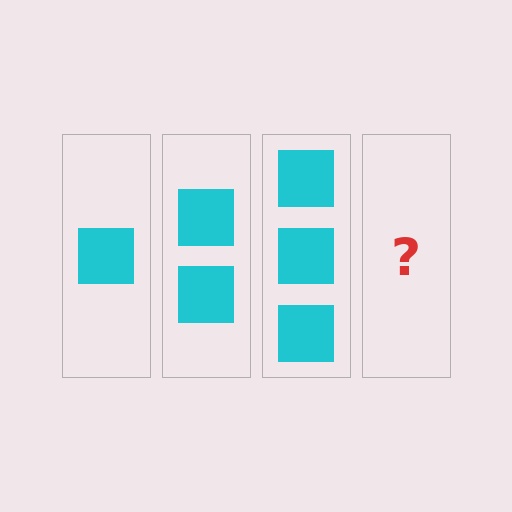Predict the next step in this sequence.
The next step is 4 squares.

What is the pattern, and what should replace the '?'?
The pattern is that each step adds one more square. The '?' should be 4 squares.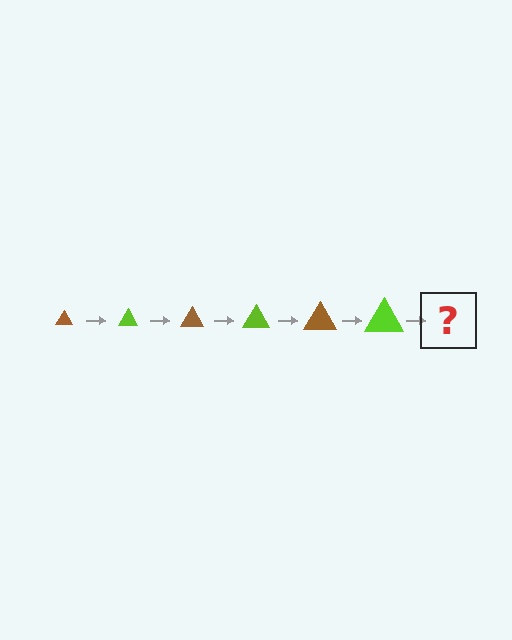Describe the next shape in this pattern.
It should be a brown triangle, larger than the previous one.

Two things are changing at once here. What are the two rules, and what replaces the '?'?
The two rules are that the triangle grows larger each step and the color cycles through brown and lime. The '?' should be a brown triangle, larger than the previous one.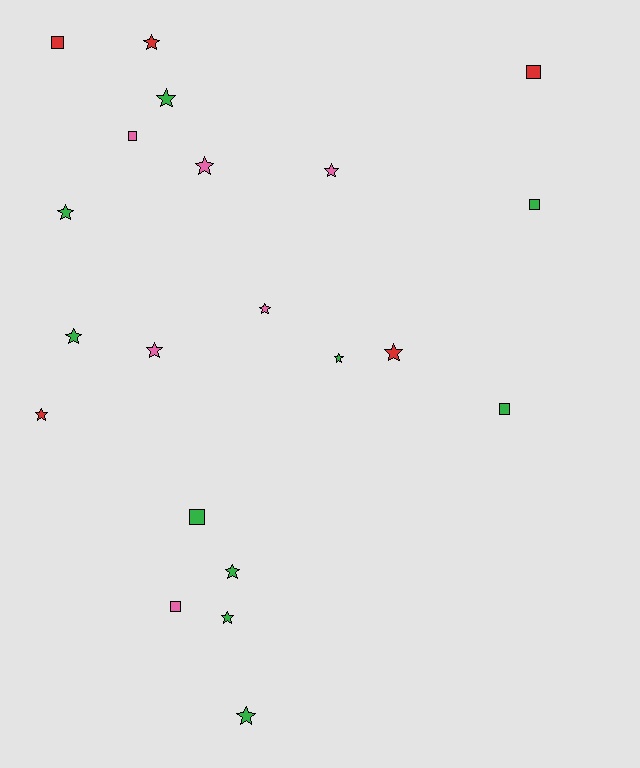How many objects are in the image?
There are 21 objects.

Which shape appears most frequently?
Star, with 14 objects.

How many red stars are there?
There are 3 red stars.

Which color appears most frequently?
Green, with 10 objects.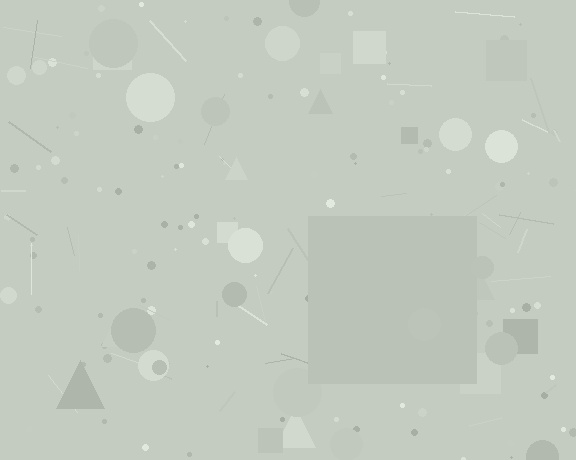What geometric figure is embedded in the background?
A square is embedded in the background.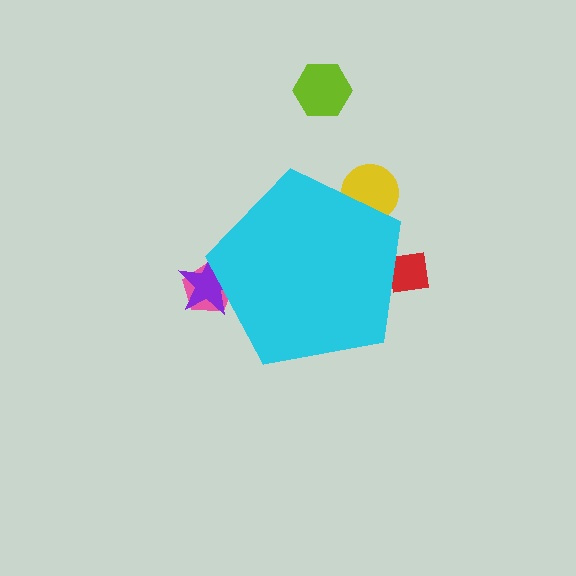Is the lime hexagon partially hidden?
No, the lime hexagon is fully visible.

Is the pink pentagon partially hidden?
Yes, the pink pentagon is partially hidden behind the cyan pentagon.